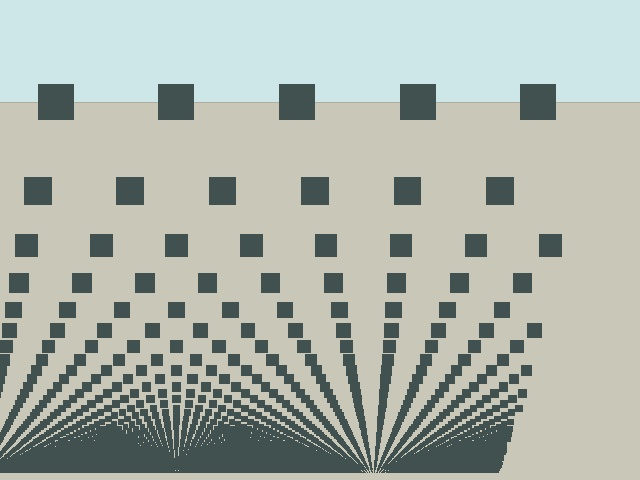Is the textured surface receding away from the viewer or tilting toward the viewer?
The surface appears to tilt toward the viewer. Texture elements get larger and sparser toward the top.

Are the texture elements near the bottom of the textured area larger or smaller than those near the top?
Smaller. The gradient is inverted — elements near the bottom are smaller and denser.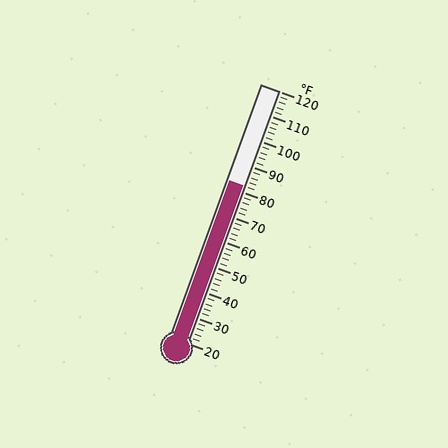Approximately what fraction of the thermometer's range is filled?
The thermometer is filled to approximately 60% of its range.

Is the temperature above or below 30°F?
The temperature is above 30°F.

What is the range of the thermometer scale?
The thermometer scale ranges from 20°F to 120°F.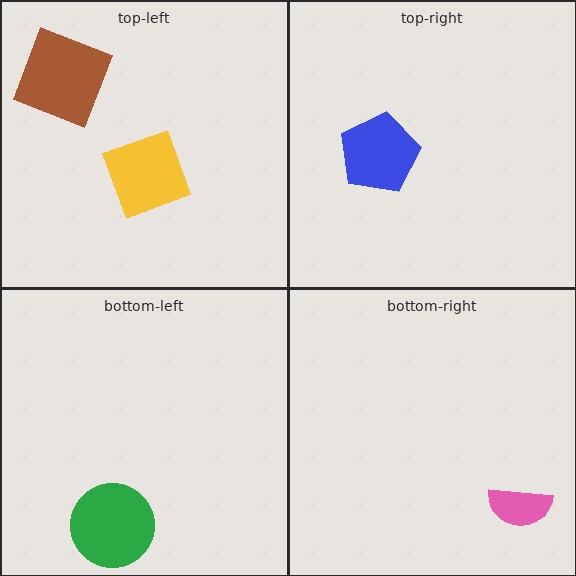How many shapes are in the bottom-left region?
1.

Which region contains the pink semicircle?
The bottom-right region.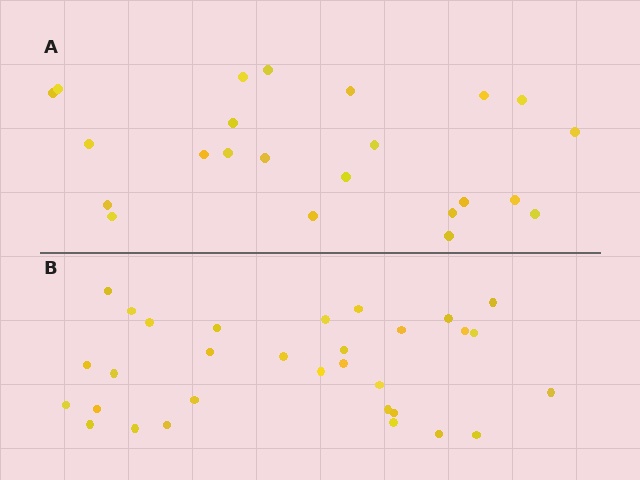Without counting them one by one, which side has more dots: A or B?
Region B (the bottom region) has more dots.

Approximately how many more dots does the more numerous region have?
Region B has roughly 8 or so more dots than region A.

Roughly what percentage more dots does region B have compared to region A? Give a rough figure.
About 35% more.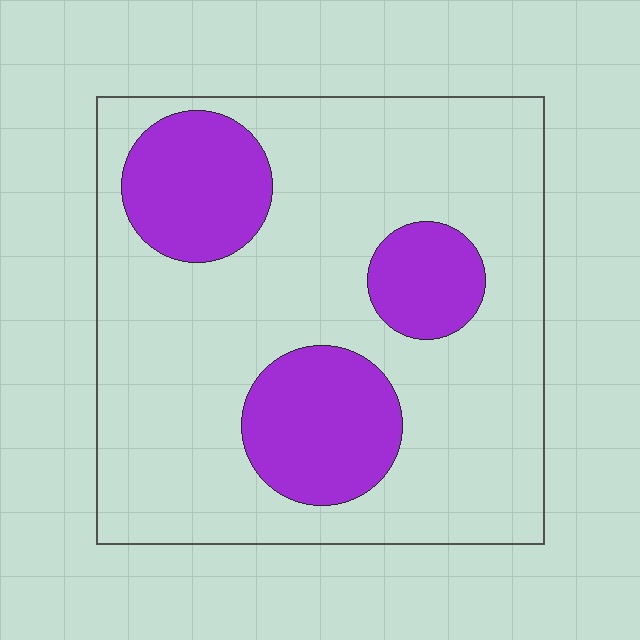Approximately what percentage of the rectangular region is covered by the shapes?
Approximately 25%.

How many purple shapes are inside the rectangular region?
3.